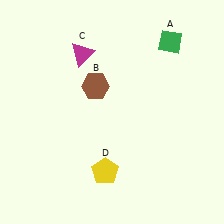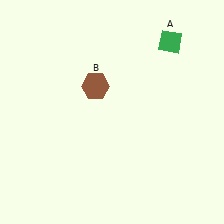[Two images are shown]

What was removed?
The magenta triangle (C), the yellow pentagon (D) were removed in Image 2.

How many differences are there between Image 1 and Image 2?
There are 2 differences between the two images.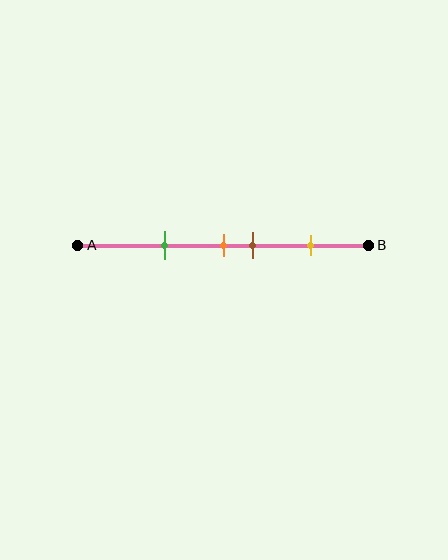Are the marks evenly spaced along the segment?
No, the marks are not evenly spaced.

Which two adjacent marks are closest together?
The orange and brown marks are the closest adjacent pair.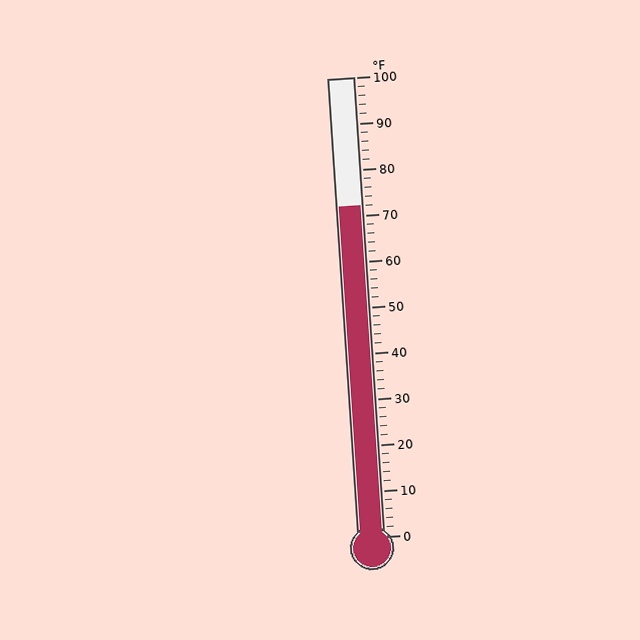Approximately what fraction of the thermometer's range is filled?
The thermometer is filled to approximately 70% of its range.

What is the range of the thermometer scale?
The thermometer scale ranges from 0°F to 100°F.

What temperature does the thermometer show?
The thermometer shows approximately 72°F.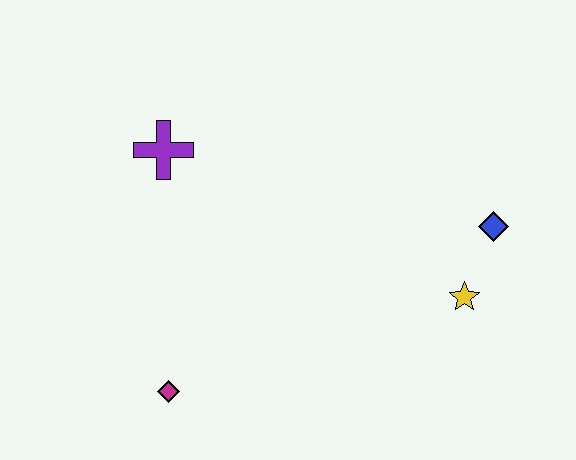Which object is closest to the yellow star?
The blue diamond is closest to the yellow star.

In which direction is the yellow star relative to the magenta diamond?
The yellow star is to the right of the magenta diamond.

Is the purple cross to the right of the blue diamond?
No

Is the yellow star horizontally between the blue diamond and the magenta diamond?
Yes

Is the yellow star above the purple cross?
No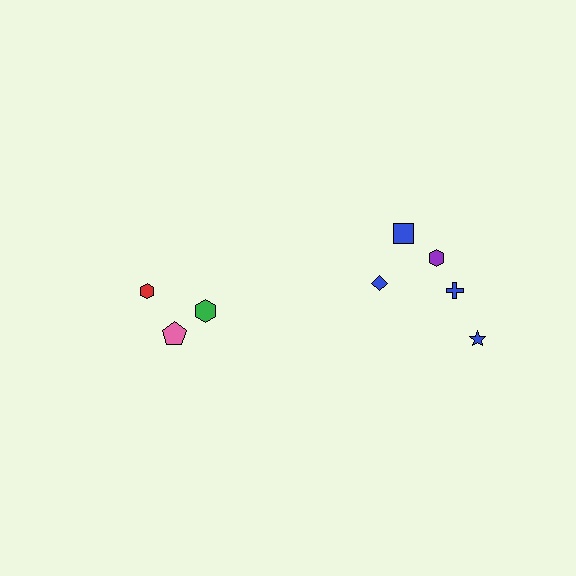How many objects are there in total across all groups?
There are 8 objects.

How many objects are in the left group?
There are 3 objects.